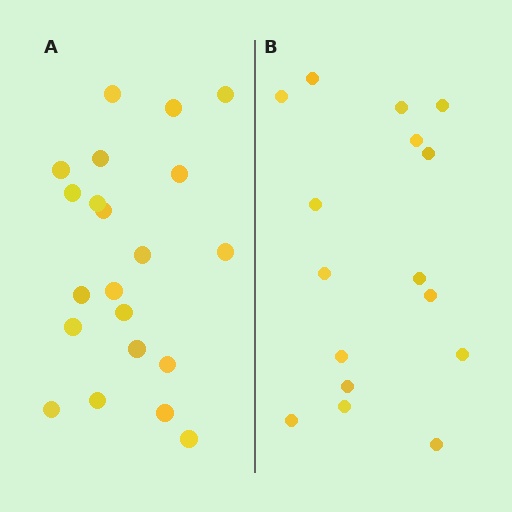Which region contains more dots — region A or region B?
Region A (the left region) has more dots.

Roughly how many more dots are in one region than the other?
Region A has about 5 more dots than region B.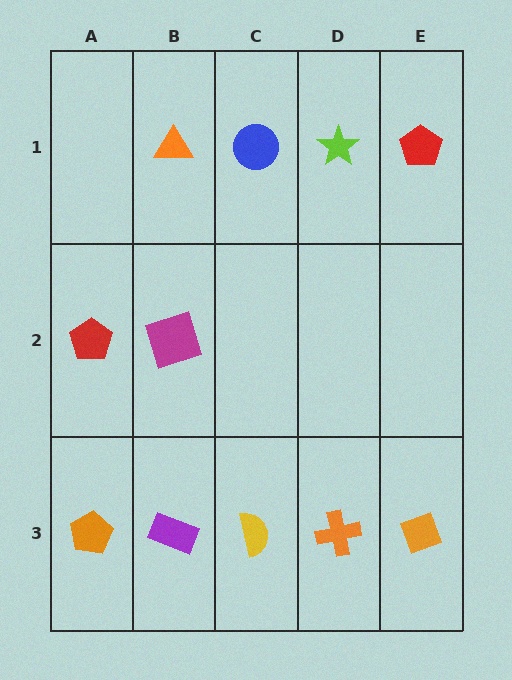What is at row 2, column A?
A red pentagon.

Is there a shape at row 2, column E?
No, that cell is empty.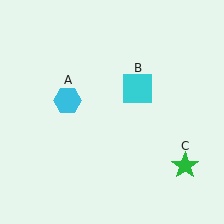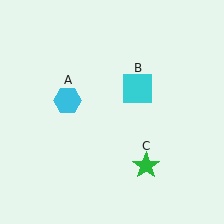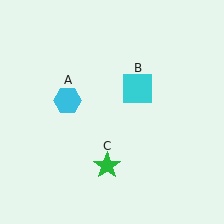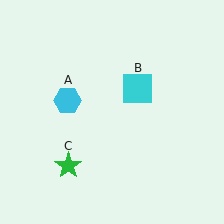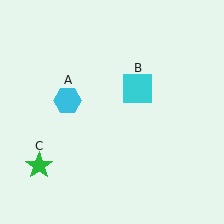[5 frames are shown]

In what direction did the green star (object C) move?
The green star (object C) moved left.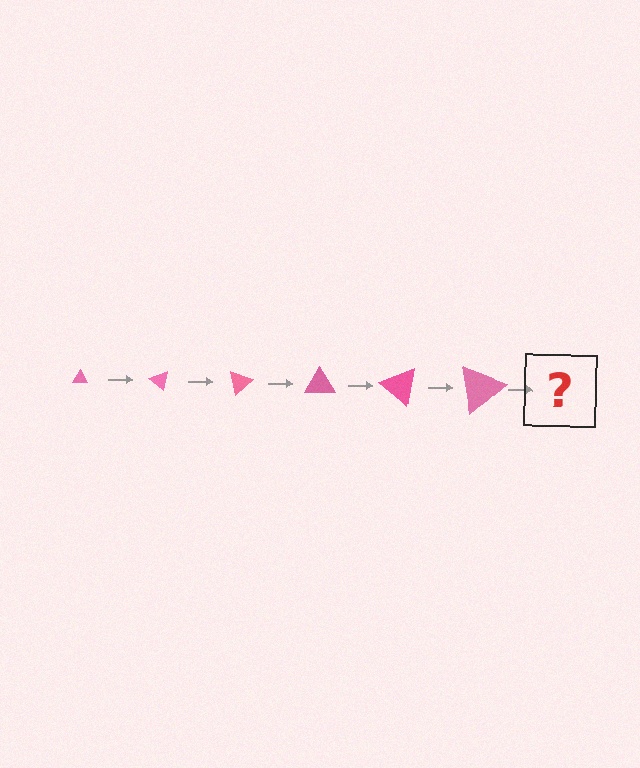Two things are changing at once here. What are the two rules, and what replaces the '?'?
The two rules are that the triangle grows larger each step and it rotates 40 degrees each step. The '?' should be a triangle, larger than the previous one and rotated 240 degrees from the start.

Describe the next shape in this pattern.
It should be a triangle, larger than the previous one and rotated 240 degrees from the start.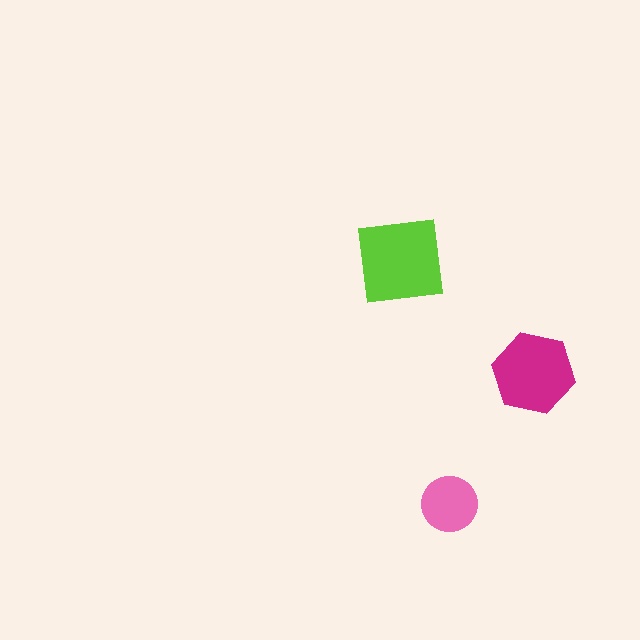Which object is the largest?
The lime square.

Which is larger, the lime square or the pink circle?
The lime square.